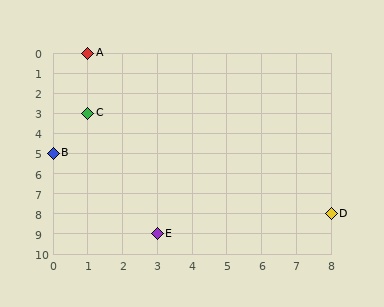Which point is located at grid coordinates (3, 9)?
Point E is at (3, 9).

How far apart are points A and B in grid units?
Points A and B are 1 column and 5 rows apart (about 5.1 grid units diagonally).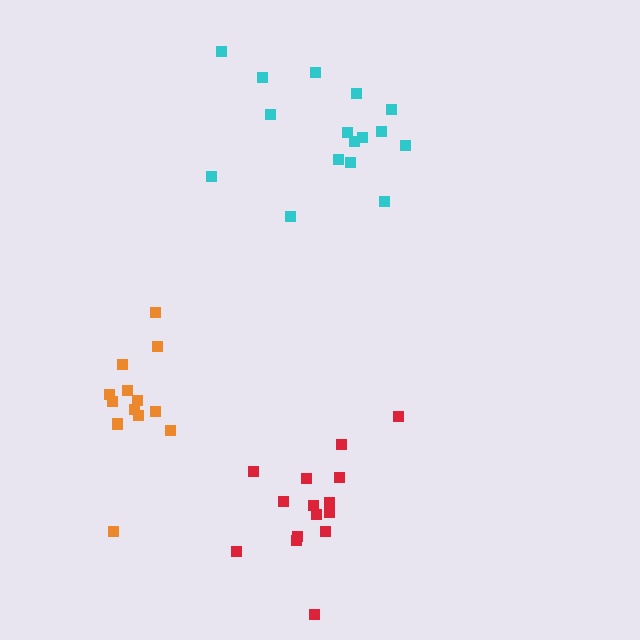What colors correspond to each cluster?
The clusters are colored: cyan, red, orange.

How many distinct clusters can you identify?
There are 3 distinct clusters.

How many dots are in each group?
Group 1: 16 dots, Group 2: 15 dots, Group 3: 13 dots (44 total).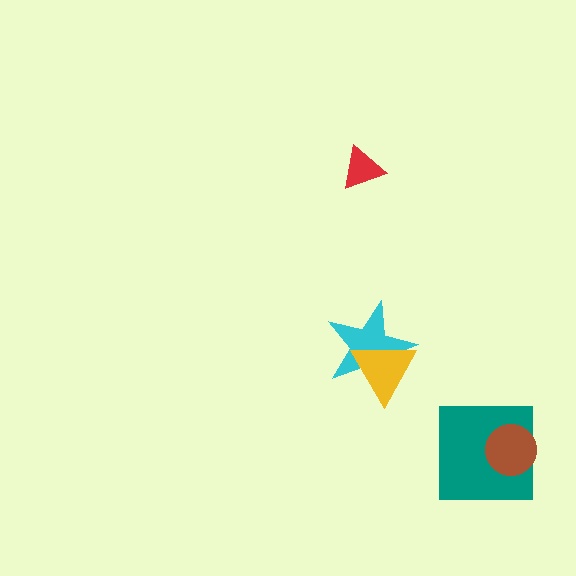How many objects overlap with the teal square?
1 object overlaps with the teal square.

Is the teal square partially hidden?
Yes, it is partially covered by another shape.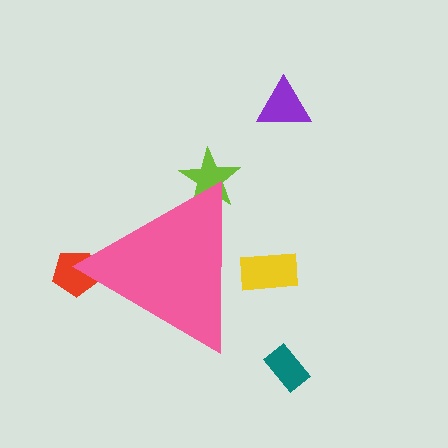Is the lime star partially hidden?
Yes, the lime star is partially hidden behind the pink triangle.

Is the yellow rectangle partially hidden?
Yes, the yellow rectangle is partially hidden behind the pink triangle.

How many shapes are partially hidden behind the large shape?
3 shapes are partially hidden.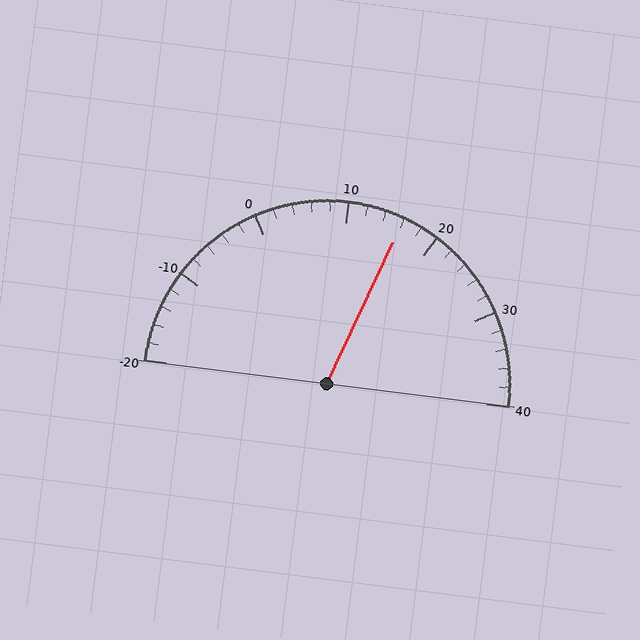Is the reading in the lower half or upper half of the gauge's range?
The reading is in the upper half of the range (-20 to 40).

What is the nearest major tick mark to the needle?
The nearest major tick mark is 20.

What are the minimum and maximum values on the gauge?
The gauge ranges from -20 to 40.